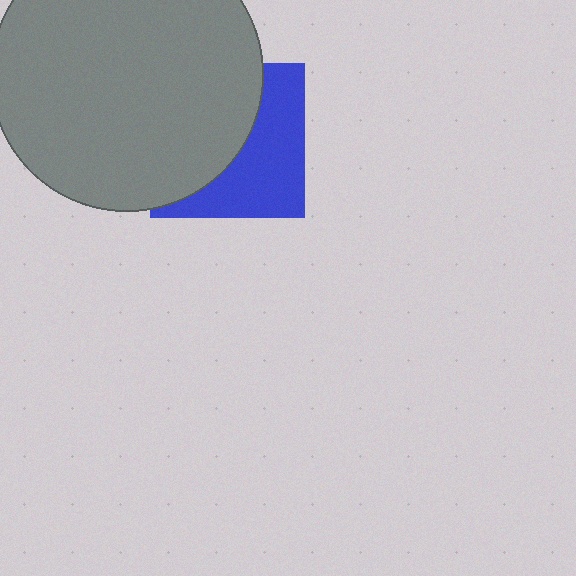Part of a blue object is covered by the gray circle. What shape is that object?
It is a square.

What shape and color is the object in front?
The object in front is a gray circle.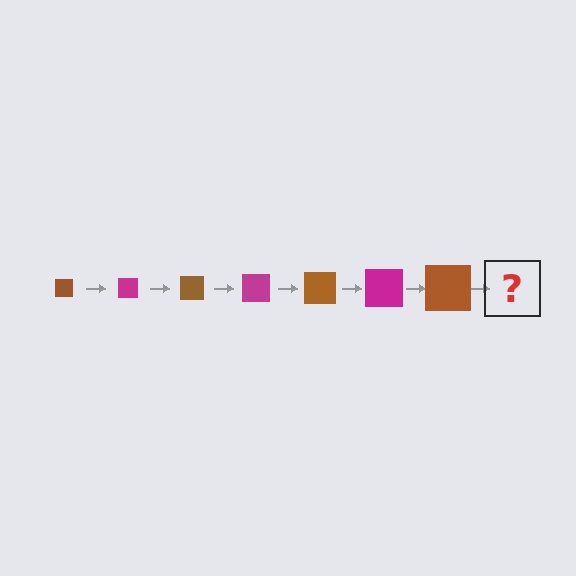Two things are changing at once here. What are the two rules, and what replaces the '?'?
The two rules are that the square grows larger each step and the color cycles through brown and magenta. The '?' should be a magenta square, larger than the previous one.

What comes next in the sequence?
The next element should be a magenta square, larger than the previous one.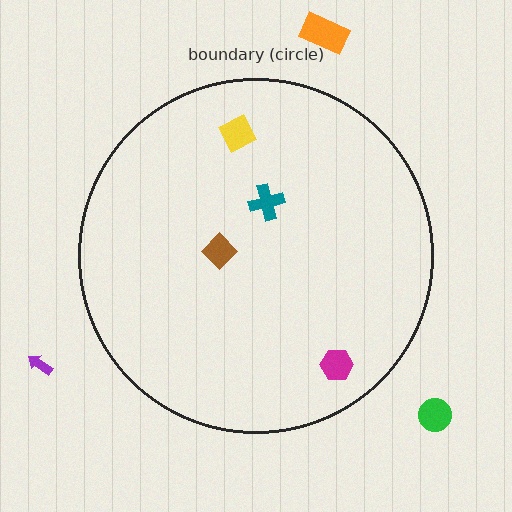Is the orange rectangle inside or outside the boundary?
Outside.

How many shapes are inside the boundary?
4 inside, 3 outside.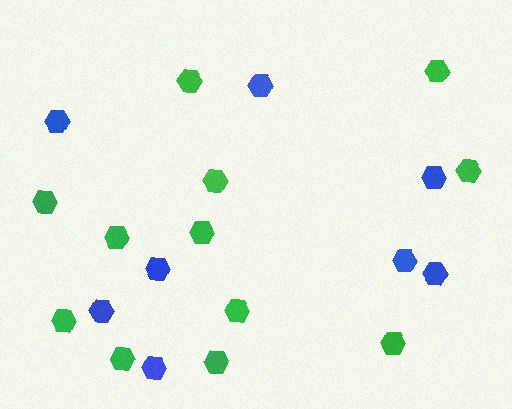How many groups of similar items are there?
There are 2 groups: one group of green hexagons (12) and one group of blue hexagons (8).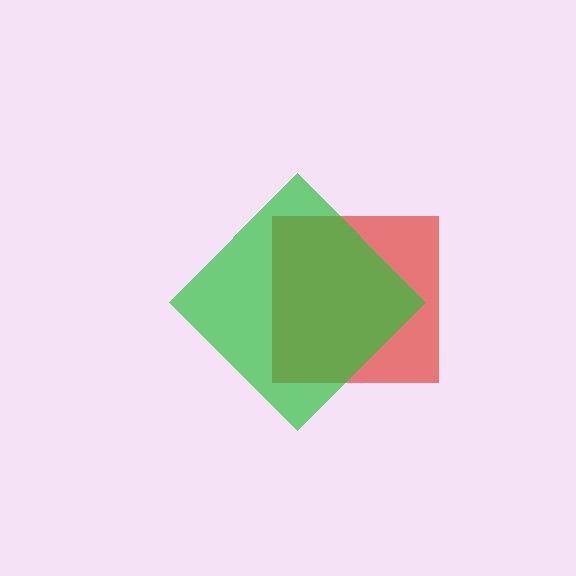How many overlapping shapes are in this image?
There are 2 overlapping shapes in the image.